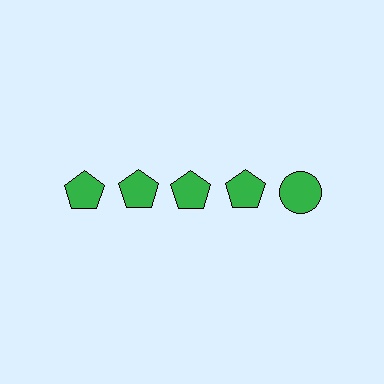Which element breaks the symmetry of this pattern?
The green circle in the top row, rightmost column breaks the symmetry. All other shapes are green pentagons.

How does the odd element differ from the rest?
It has a different shape: circle instead of pentagon.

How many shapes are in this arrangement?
There are 5 shapes arranged in a grid pattern.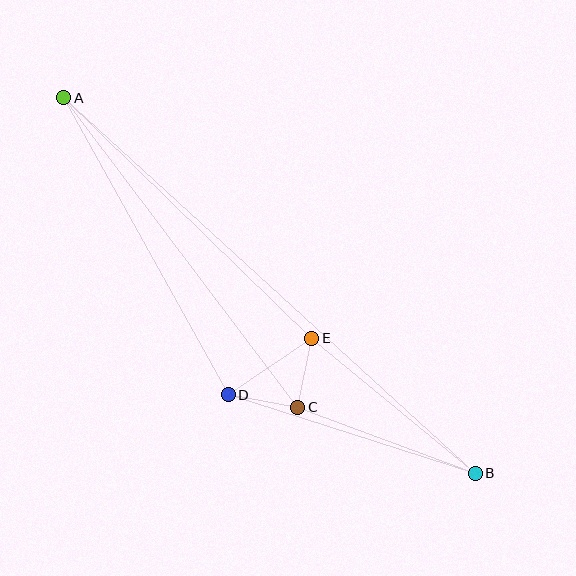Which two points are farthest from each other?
Points A and B are farthest from each other.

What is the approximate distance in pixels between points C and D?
The distance between C and D is approximately 71 pixels.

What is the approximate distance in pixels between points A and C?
The distance between A and C is approximately 388 pixels.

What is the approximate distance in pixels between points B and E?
The distance between B and E is approximately 212 pixels.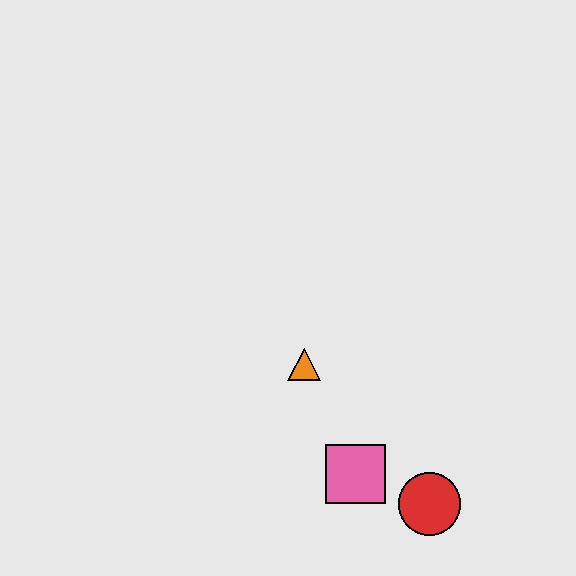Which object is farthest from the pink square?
The orange triangle is farthest from the pink square.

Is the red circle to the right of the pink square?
Yes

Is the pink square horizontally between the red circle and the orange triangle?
Yes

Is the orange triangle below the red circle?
No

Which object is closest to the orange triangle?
The pink square is closest to the orange triangle.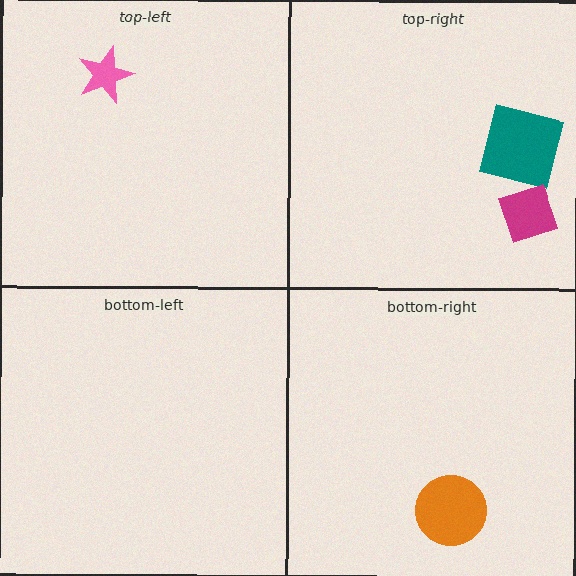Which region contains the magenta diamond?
The top-right region.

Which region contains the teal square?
The top-right region.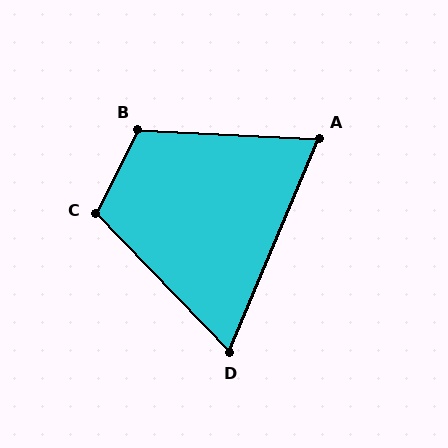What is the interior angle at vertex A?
Approximately 70 degrees (acute).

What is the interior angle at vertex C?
Approximately 110 degrees (obtuse).